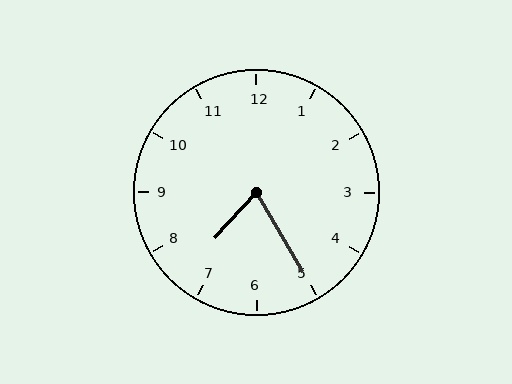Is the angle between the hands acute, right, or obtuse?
It is acute.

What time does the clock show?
7:25.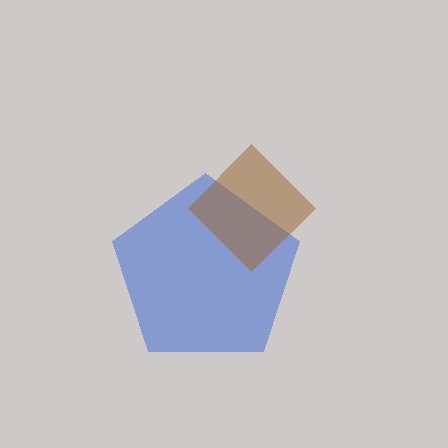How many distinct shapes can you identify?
There are 2 distinct shapes: a blue pentagon, a brown diamond.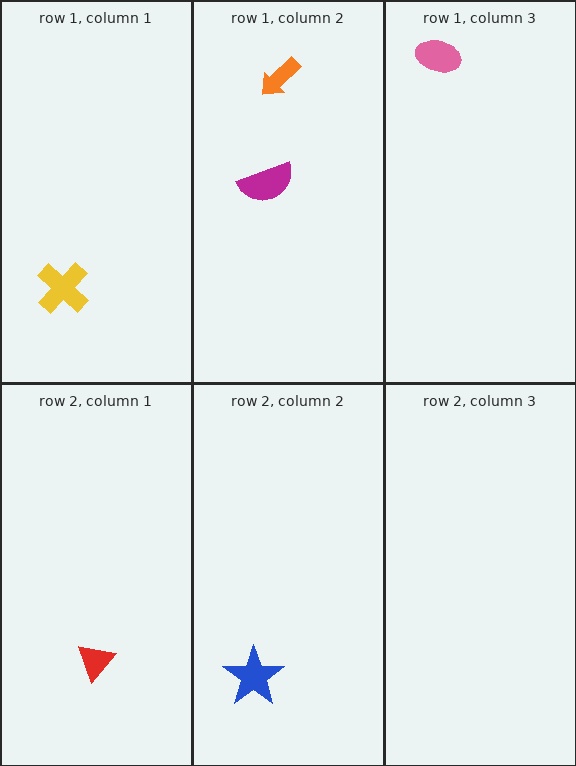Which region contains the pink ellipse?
The row 1, column 3 region.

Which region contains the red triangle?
The row 2, column 1 region.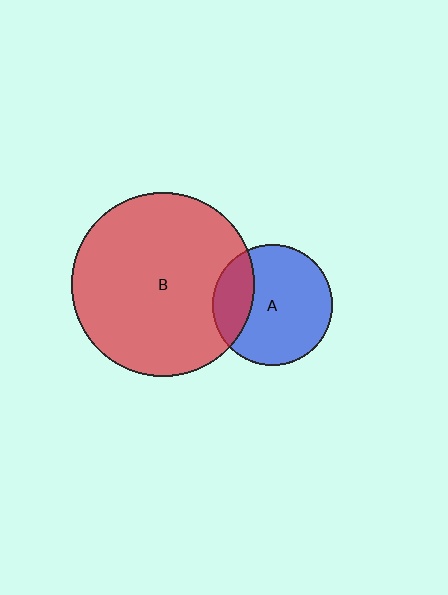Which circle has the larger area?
Circle B (red).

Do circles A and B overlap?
Yes.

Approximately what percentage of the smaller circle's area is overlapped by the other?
Approximately 25%.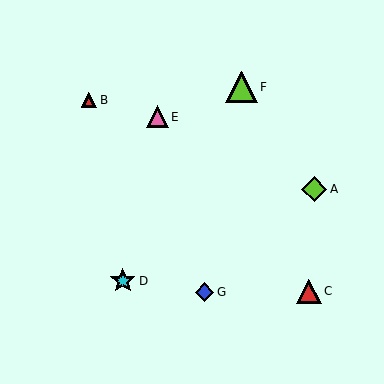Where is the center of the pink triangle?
The center of the pink triangle is at (157, 117).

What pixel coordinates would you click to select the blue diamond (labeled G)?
Click at (204, 292) to select the blue diamond G.